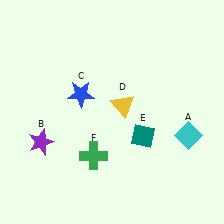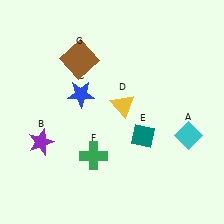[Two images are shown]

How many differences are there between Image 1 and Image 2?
There is 1 difference between the two images.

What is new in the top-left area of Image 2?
A brown square (G) was added in the top-left area of Image 2.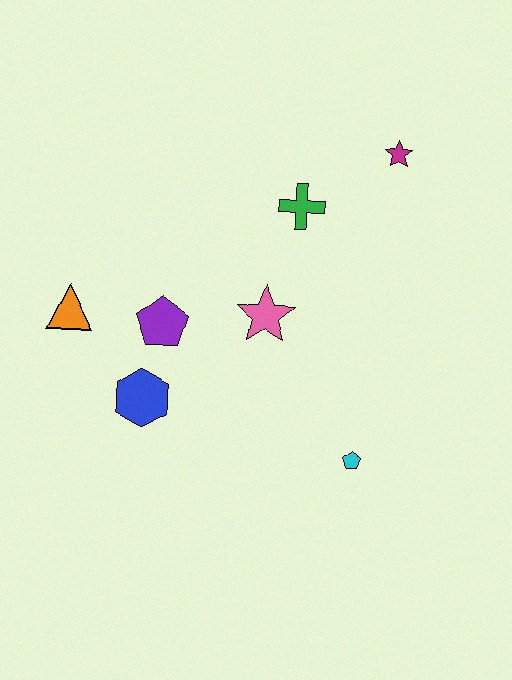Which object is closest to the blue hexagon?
The purple pentagon is closest to the blue hexagon.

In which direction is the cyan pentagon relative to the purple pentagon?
The cyan pentagon is to the right of the purple pentagon.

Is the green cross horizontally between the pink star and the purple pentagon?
No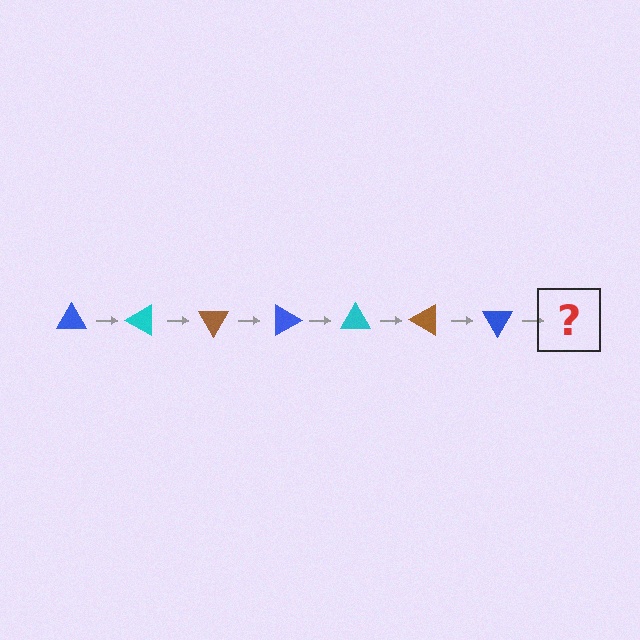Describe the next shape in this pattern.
It should be a cyan triangle, rotated 210 degrees from the start.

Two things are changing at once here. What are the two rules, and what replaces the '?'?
The two rules are that it rotates 30 degrees each step and the color cycles through blue, cyan, and brown. The '?' should be a cyan triangle, rotated 210 degrees from the start.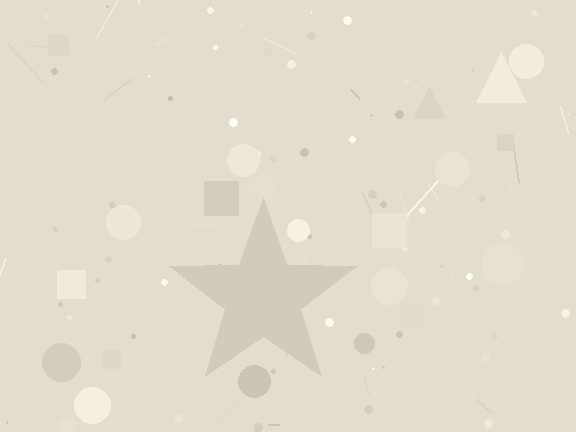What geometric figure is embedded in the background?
A star is embedded in the background.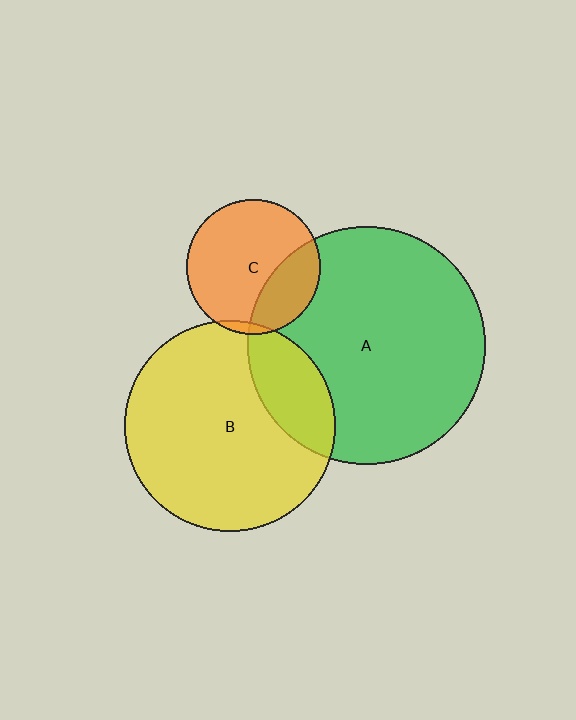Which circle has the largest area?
Circle A (green).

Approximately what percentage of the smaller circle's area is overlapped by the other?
Approximately 30%.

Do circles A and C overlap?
Yes.